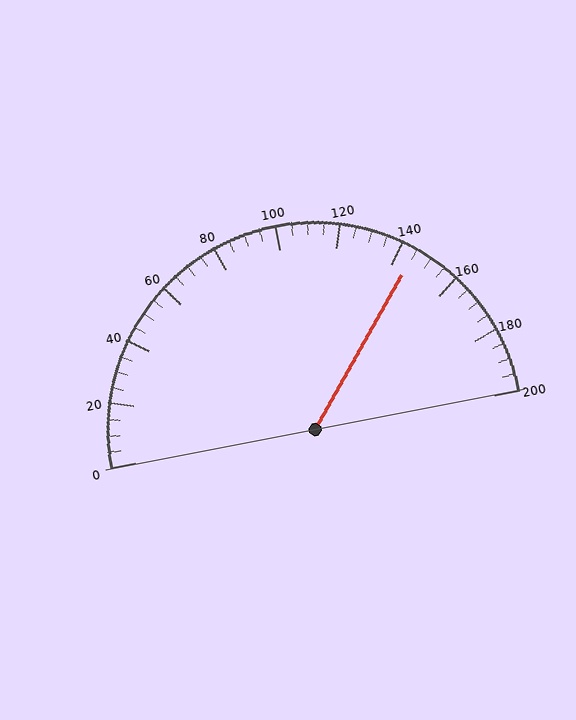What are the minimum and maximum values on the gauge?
The gauge ranges from 0 to 200.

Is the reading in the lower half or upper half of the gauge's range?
The reading is in the upper half of the range (0 to 200).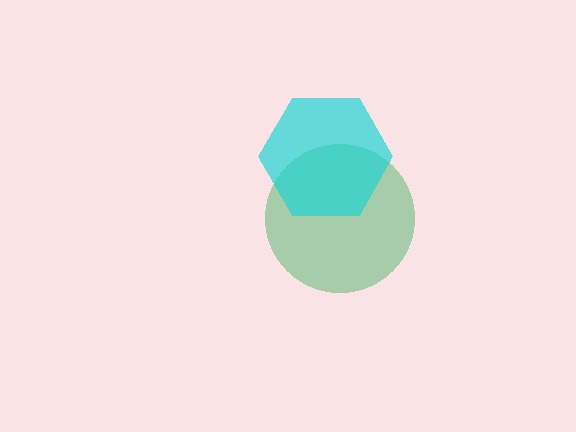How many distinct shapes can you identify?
There are 2 distinct shapes: a green circle, a cyan hexagon.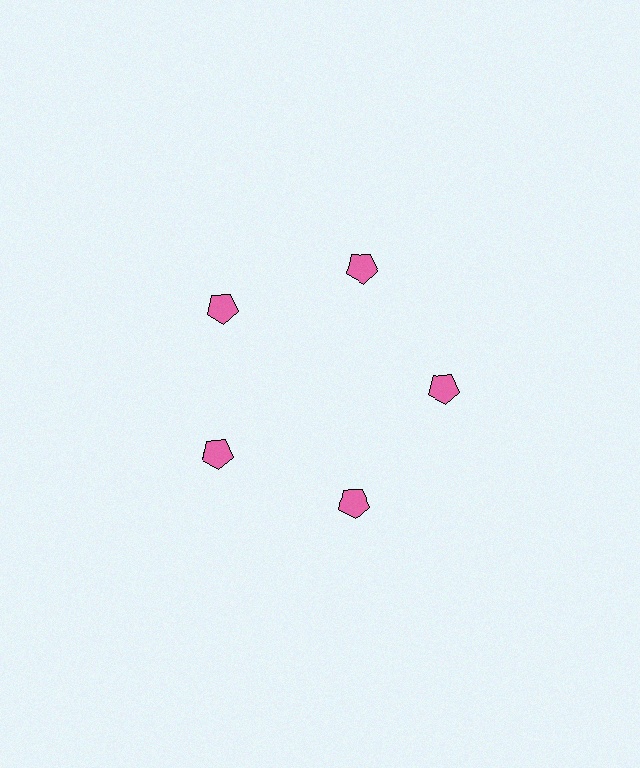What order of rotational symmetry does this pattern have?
This pattern has 5-fold rotational symmetry.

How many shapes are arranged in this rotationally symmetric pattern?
There are 5 shapes, arranged in 5 groups of 1.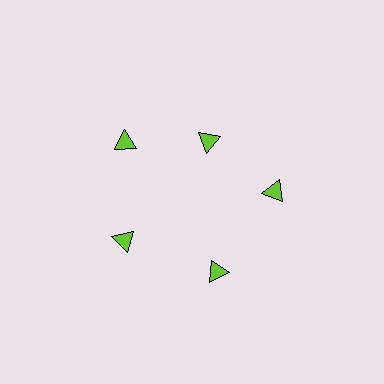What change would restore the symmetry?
The symmetry would be restored by moving it outward, back onto the ring so that all 5 triangles sit at equal angles and equal distance from the center.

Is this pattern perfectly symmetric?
No. The 5 lime triangles are arranged in a ring, but one element near the 1 o'clock position is pulled inward toward the center, breaking the 5-fold rotational symmetry.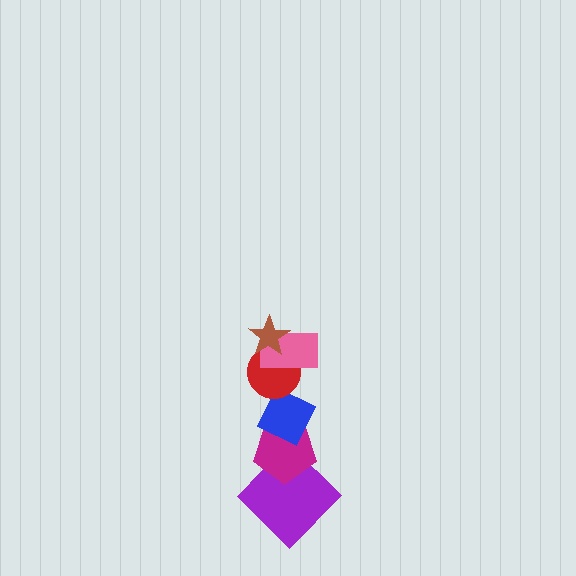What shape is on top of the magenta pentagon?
The blue diamond is on top of the magenta pentagon.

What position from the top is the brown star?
The brown star is 1st from the top.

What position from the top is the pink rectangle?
The pink rectangle is 2nd from the top.